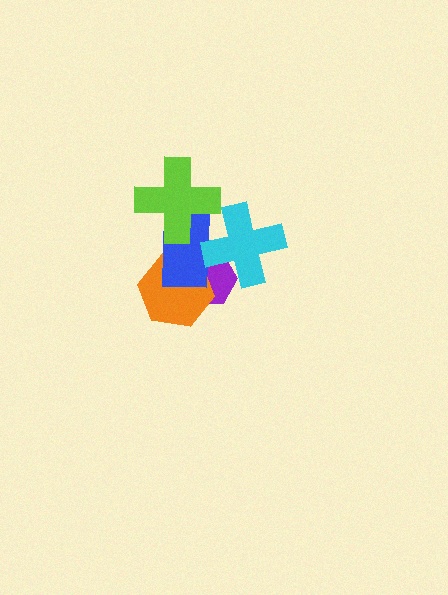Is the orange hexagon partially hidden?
Yes, it is partially covered by another shape.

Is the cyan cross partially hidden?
No, no other shape covers it.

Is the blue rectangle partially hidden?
Yes, it is partially covered by another shape.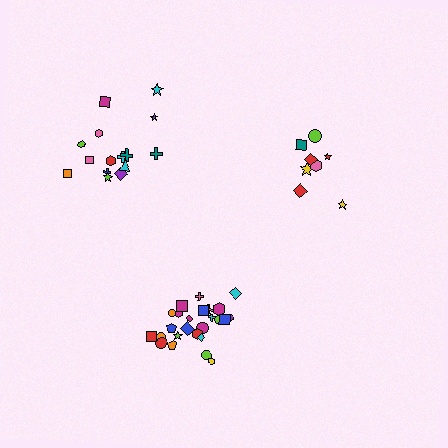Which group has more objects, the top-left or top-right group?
The top-left group.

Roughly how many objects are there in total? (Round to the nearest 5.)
Roughly 50 objects in total.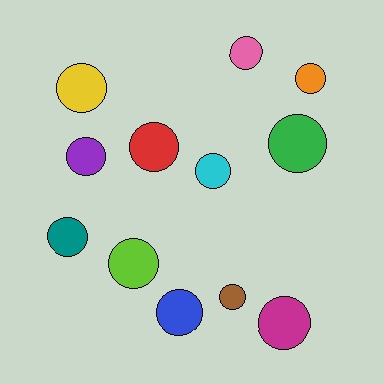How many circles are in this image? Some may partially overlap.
There are 12 circles.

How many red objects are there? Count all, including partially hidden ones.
There is 1 red object.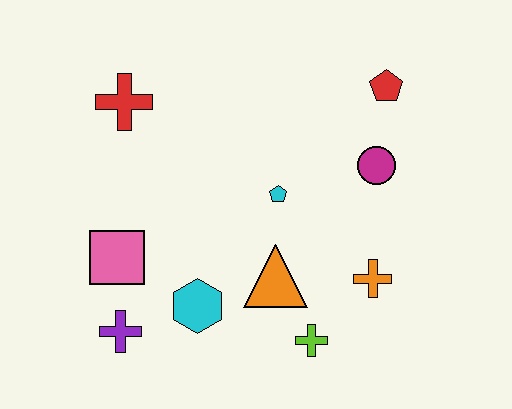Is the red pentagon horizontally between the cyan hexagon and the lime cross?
No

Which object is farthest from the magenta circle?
The purple cross is farthest from the magenta circle.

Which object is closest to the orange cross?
The lime cross is closest to the orange cross.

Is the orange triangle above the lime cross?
Yes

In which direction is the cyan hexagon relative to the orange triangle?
The cyan hexagon is to the left of the orange triangle.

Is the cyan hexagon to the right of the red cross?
Yes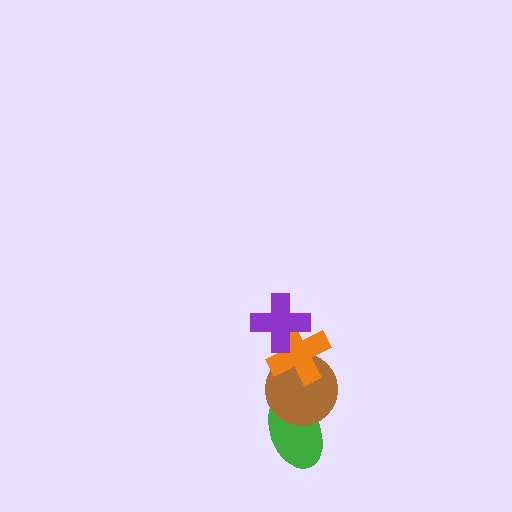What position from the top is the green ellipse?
The green ellipse is 4th from the top.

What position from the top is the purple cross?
The purple cross is 1st from the top.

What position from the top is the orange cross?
The orange cross is 2nd from the top.